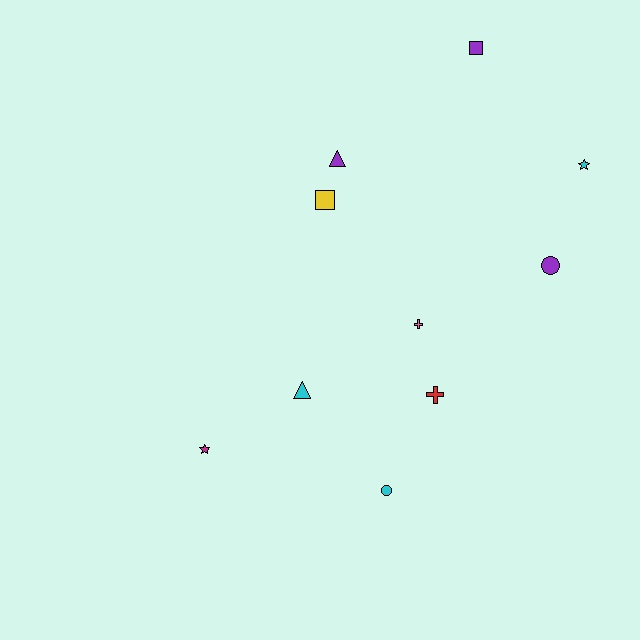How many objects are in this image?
There are 10 objects.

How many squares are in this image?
There are 2 squares.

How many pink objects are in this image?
There is 1 pink object.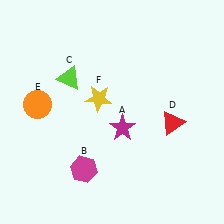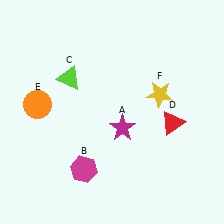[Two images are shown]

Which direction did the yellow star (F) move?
The yellow star (F) moved right.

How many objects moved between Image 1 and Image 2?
1 object moved between the two images.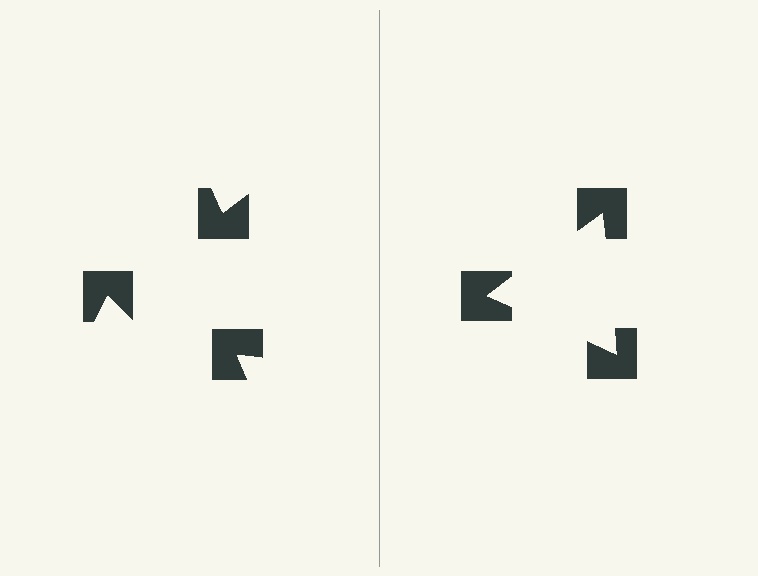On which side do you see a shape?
An illusory triangle appears on the right side. On the left side the wedge cuts are rotated, so no coherent shape forms.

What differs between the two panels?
The notched squares are positioned identically on both sides; only the wedge orientations differ. On the right they align to a triangle; on the left they are misaligned.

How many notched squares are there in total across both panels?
6 — 3 on each side.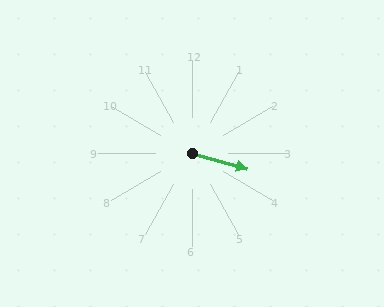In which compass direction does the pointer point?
East.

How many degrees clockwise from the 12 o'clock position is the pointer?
Approximately 105 degrees.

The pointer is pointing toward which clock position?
Roughly 4 o'clock.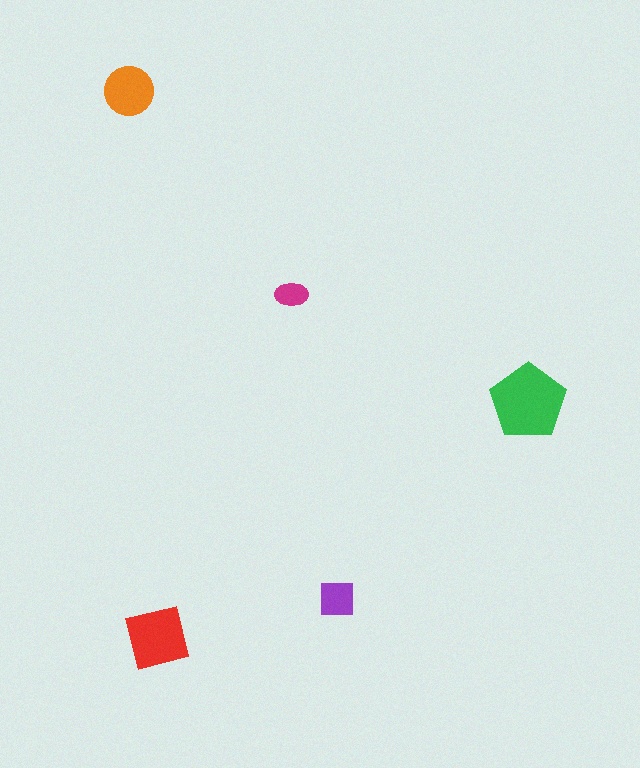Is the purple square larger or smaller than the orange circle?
Smaller.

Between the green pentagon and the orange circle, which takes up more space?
The green pentagon.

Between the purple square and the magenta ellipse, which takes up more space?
The purple square.